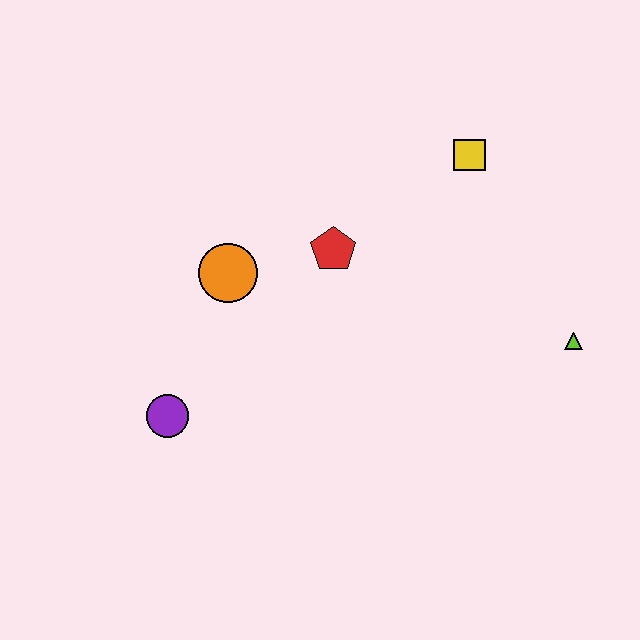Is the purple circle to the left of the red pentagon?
Yes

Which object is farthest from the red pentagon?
The lime triangle is farthest from the red pentagon.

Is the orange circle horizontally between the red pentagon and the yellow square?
No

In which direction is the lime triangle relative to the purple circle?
The lime triangle is to the right of the purple circle.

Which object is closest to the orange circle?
The red pentagon is closest to the orange circle.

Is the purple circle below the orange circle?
Yes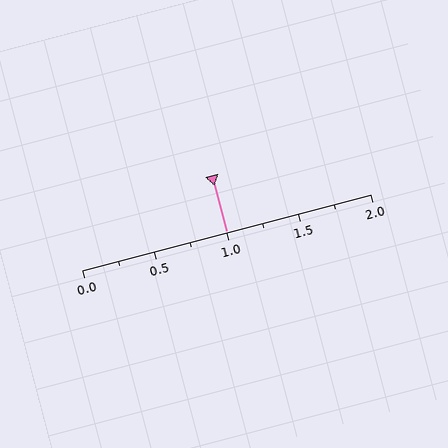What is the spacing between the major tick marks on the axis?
The major ticks are spaced 0.5 apart.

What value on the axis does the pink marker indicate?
The marker indicates approximately 1.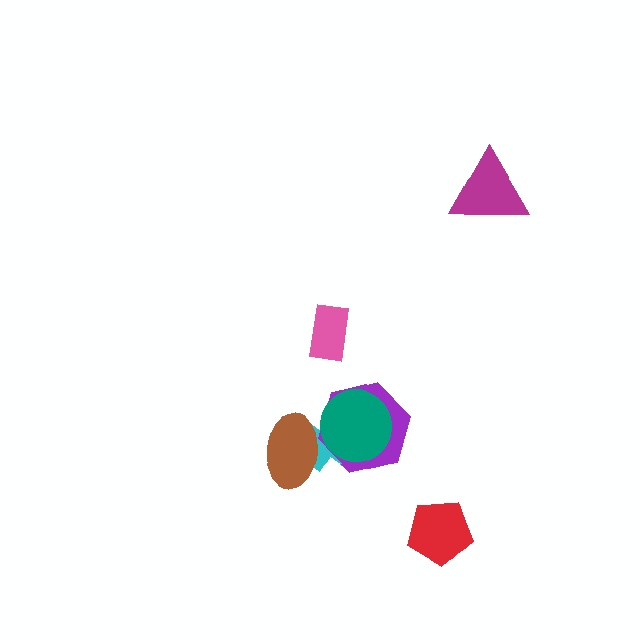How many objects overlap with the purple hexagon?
3 objects overlap with the purple hexagon.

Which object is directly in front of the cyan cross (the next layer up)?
The brown ellipse is directly in front of the cyan cross.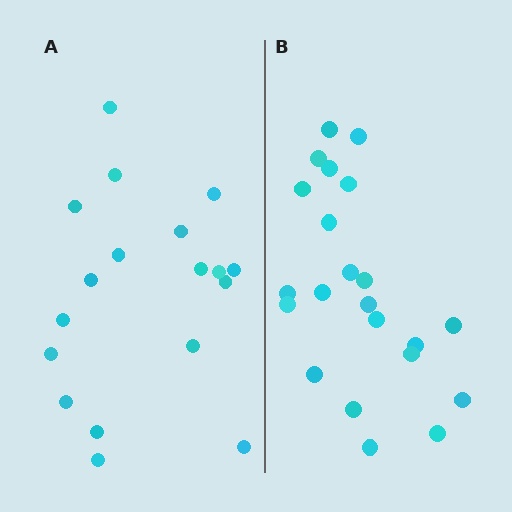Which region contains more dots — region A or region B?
Region B (the right region) has more dots.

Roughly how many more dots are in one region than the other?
Region B has about 4 more dots than region A.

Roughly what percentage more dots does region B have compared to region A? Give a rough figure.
About 20% more.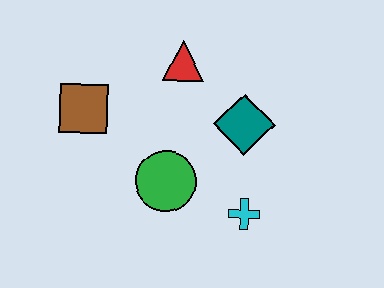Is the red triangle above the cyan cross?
Yes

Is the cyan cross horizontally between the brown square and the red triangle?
No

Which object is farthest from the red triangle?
The cyan cross is farthest from the red triangle.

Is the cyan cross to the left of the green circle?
No